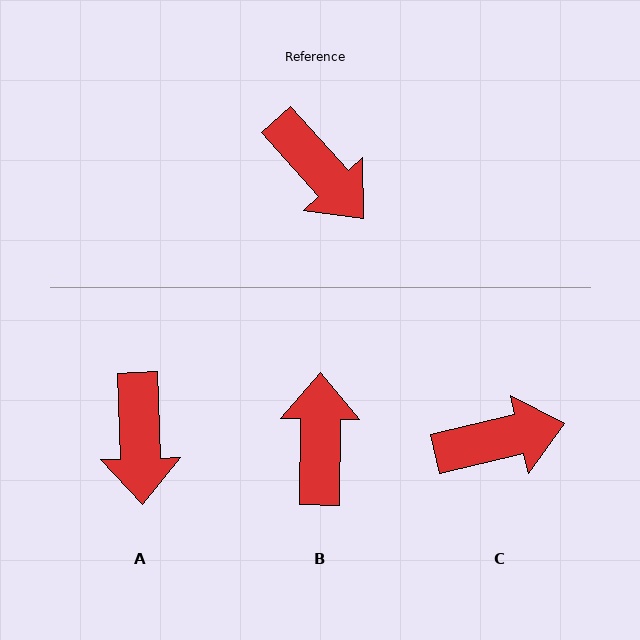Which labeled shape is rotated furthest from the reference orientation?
B, about 138 degrees away.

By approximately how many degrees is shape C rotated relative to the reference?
Approximately 62 degrees counter-clockwise.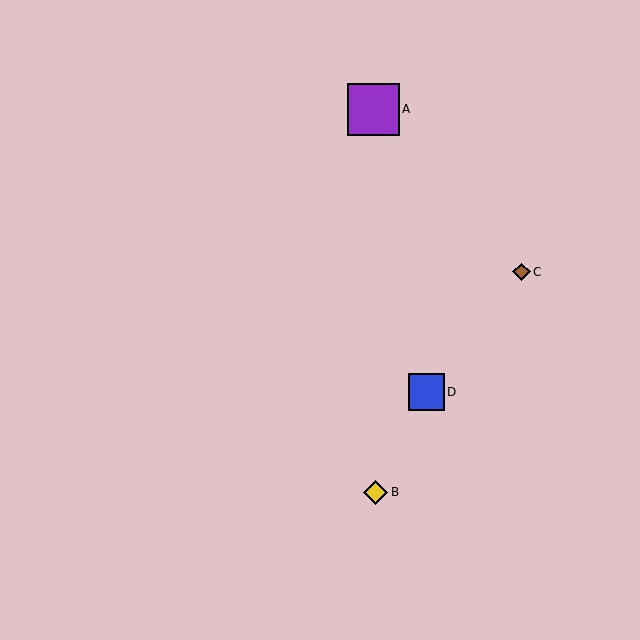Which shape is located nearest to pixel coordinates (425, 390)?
The blue square (labeled D) at (426, 392) is nearest to that location.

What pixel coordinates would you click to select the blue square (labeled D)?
Click at (426, 392) to select the blue square D.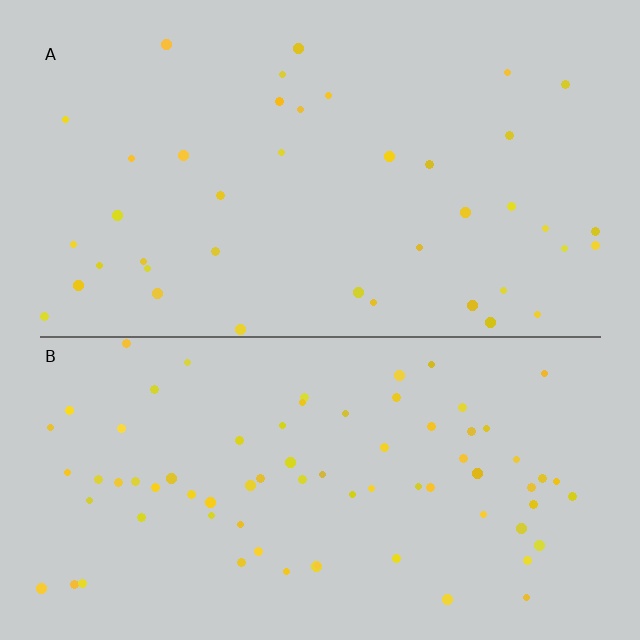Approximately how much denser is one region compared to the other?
Approximately 1.9× — region B over region A.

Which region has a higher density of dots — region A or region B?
B (the bottom).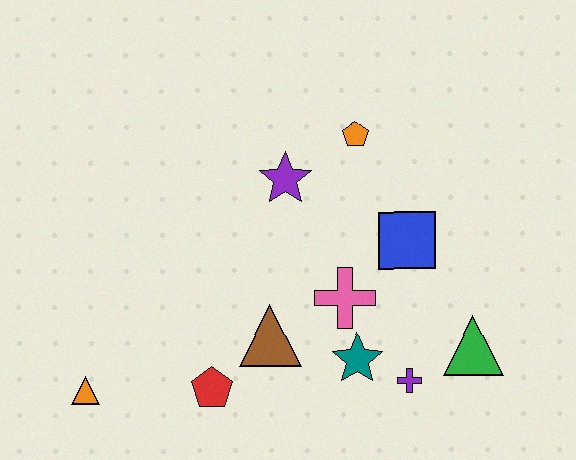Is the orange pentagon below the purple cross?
No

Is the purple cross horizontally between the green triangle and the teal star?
Yes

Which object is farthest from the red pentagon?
The orange pentagon is farthest from the red pentagon.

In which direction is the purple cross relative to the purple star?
The purple cross is below the purple star.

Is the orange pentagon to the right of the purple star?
Yes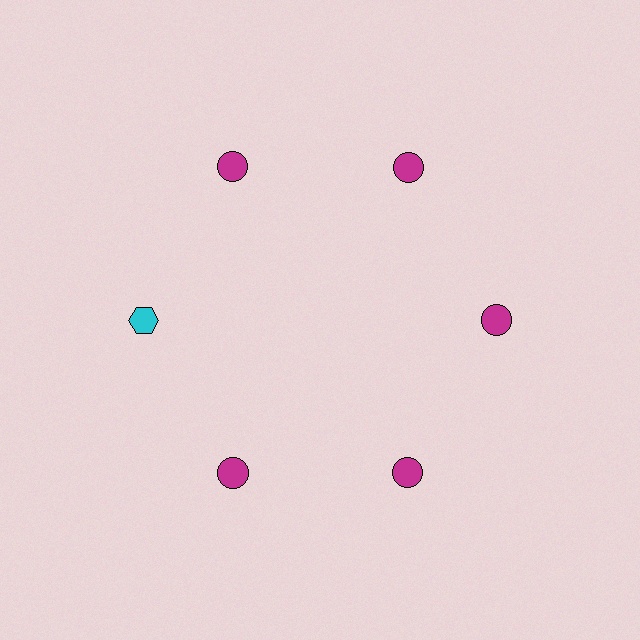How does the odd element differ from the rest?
It differs in both color (cyan instead of magenta) and shape (hexagon instead of circle).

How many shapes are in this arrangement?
There are 6 shapes arranged in a ring pattern.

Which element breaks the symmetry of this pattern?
The cyan hexagon at roughly the 9 o'clock position breaks the symmetry. All other shapes are magenta circles.